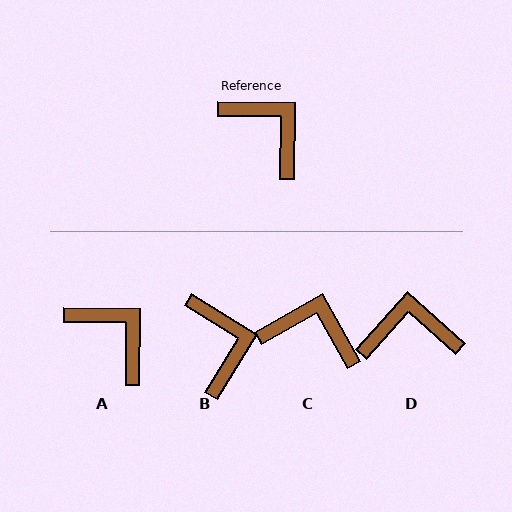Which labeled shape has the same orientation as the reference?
A.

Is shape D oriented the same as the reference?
No, it is off by about 49 degrees.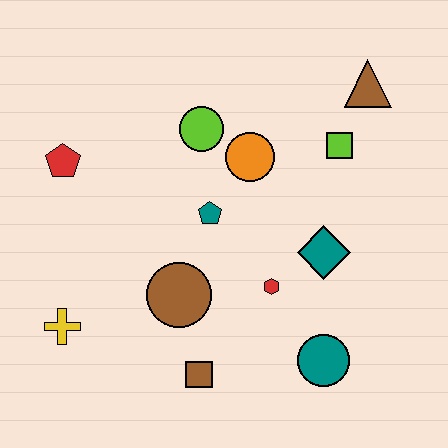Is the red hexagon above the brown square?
Yes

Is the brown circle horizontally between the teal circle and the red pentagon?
Yes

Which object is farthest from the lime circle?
The teal circle is farthest from the lime circle.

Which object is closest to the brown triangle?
The lime square is closest to the brown triangle.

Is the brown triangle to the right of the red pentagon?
Yes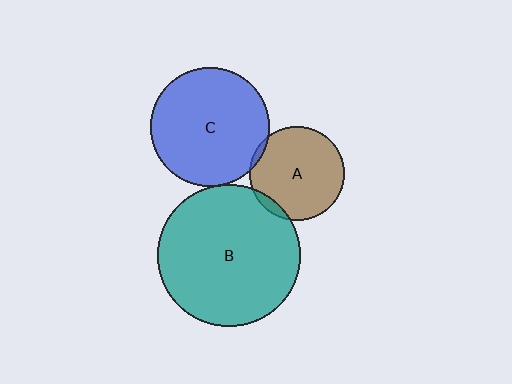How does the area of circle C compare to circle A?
Approximately 1.6 times.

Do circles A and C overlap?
Yes.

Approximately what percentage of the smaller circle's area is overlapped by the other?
Approximately 5%.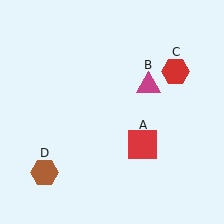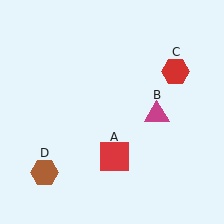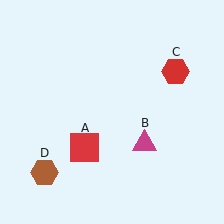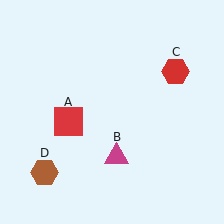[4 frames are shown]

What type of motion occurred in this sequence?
The red square (object A), magenta triangle (object B) rotated clockwise around the center of the scene.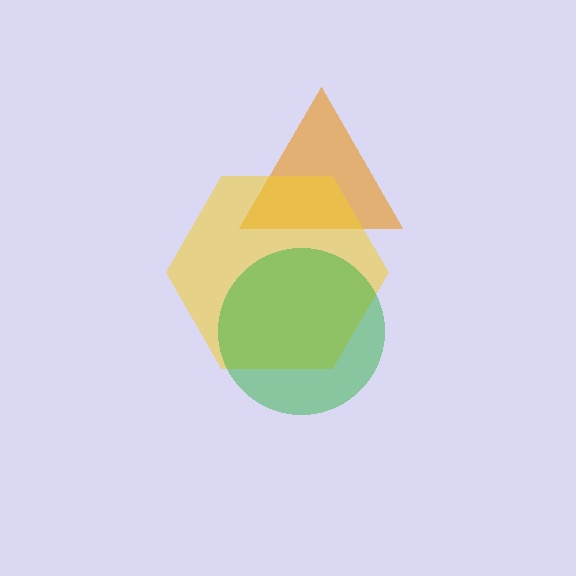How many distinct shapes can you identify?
There are 3 distinct shapes: an orange triangle, a yellow hexagon, a green circle.